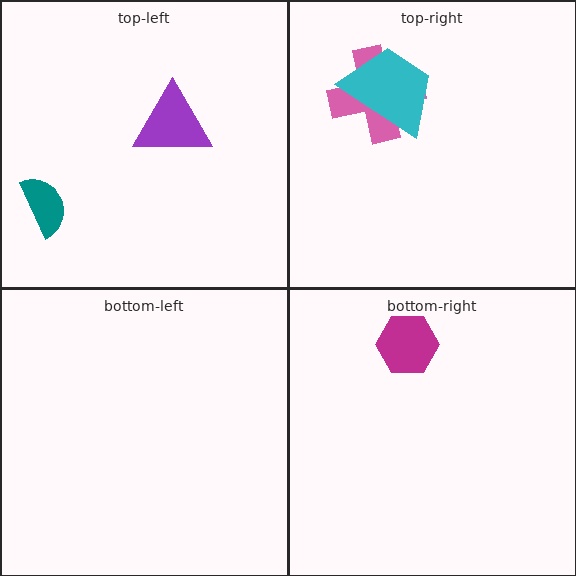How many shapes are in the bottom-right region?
1.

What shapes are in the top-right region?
The pink cross, the cyan trapezoid.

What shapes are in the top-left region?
The teal semicircle, the purple triangle.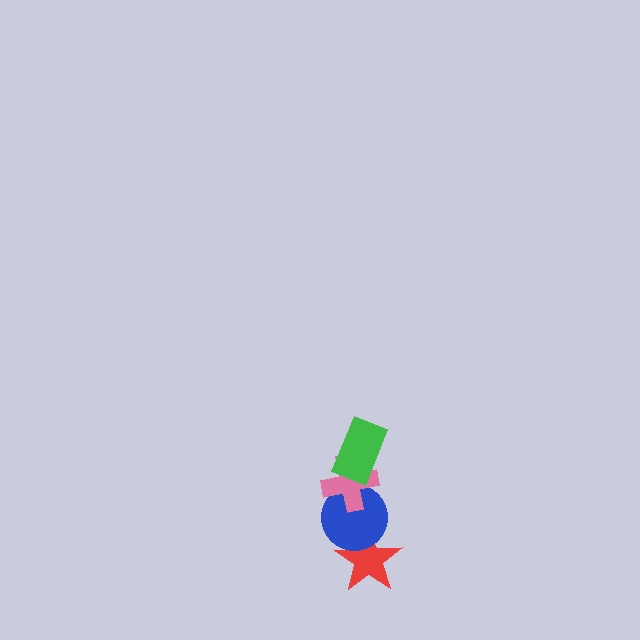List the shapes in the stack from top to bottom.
From top to bottom: the green rectangle, the pink cross, the blue circle, the red star.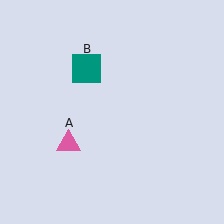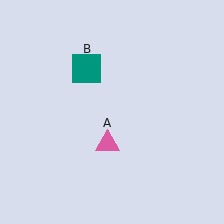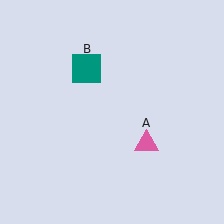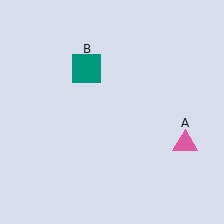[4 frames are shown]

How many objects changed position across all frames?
1 object changed position: pink triangle (object A).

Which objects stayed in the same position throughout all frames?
Teal square (object B) remained stationary.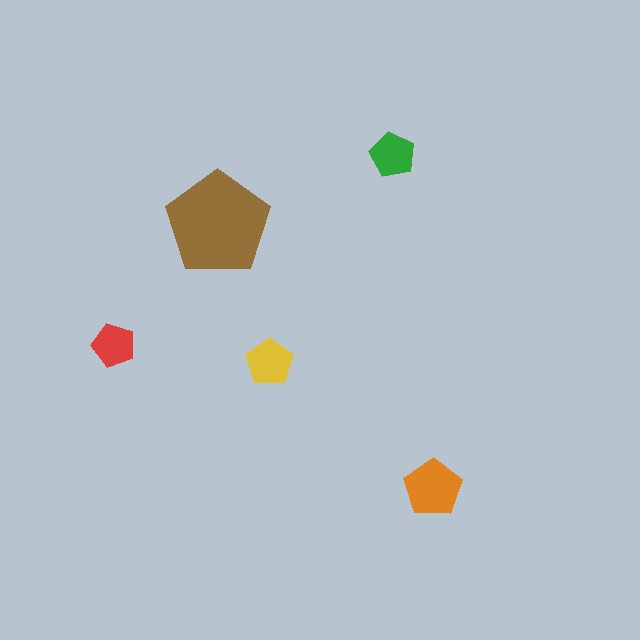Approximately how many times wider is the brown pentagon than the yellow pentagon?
About 2 times wider.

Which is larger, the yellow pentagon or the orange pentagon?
The orange one.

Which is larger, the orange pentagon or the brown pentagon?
The brown one.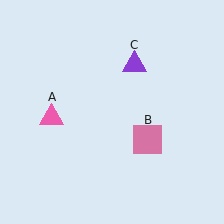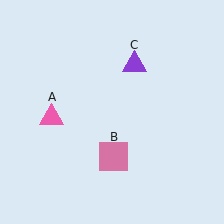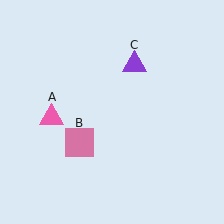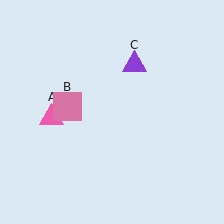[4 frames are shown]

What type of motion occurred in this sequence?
The pink square (object B) rotated clockwise around the center of the scene.